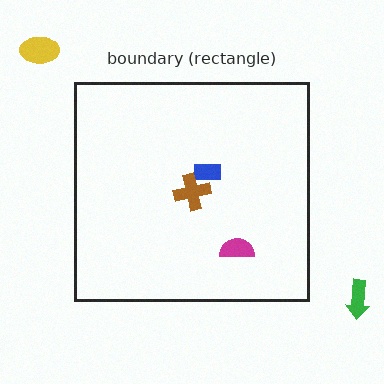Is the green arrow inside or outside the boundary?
Outside.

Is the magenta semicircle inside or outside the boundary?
Inside.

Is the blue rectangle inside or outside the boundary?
Inside.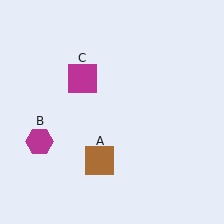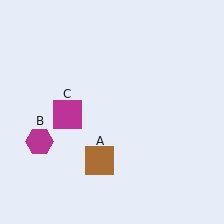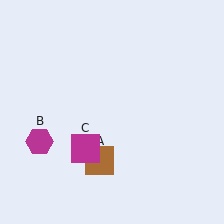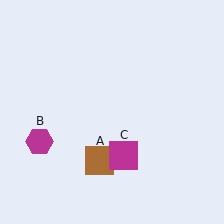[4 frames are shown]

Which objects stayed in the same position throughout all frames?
Brown square (object A) and magenta hexagon (object B) remained stationary.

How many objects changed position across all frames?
1 object changed position: magenta square (object C).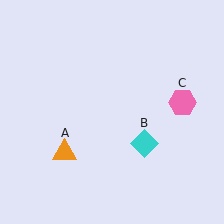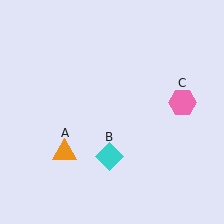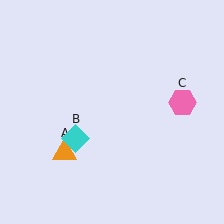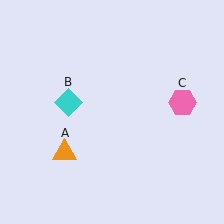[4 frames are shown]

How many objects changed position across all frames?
1 object changed position: cyan diamond (object B).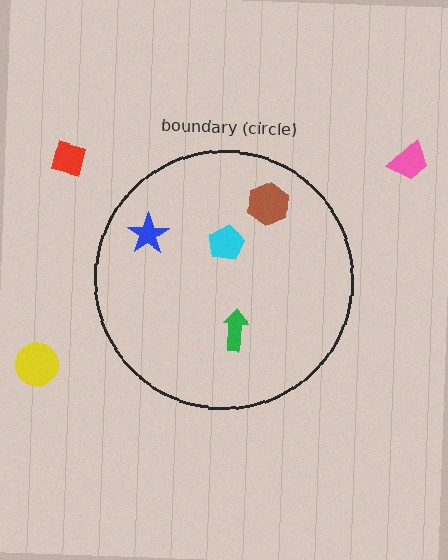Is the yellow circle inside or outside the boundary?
Outside.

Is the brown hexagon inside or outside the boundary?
Inside.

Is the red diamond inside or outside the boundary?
Outside.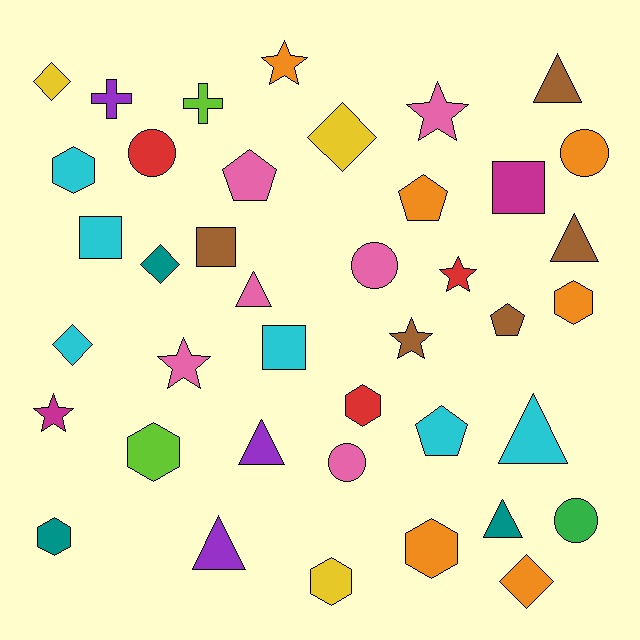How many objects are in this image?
There are 40 objects.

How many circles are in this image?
There are 5 circles.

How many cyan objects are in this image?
There are 6 cyan objects.